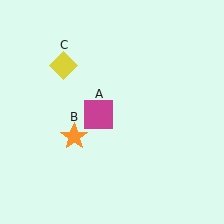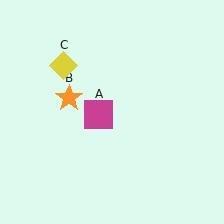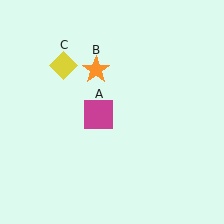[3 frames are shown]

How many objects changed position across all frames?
1 object changed position: orange star (object B).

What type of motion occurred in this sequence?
The orange star (object B) rotated clockwise around the center of the scene.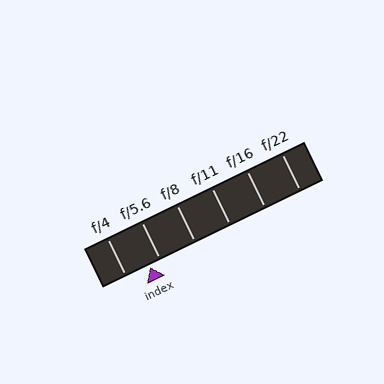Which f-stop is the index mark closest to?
The index mark is closest to f/5.6.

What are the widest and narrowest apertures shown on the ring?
The widest aperture shown is f/4 and the narrowest is f/22.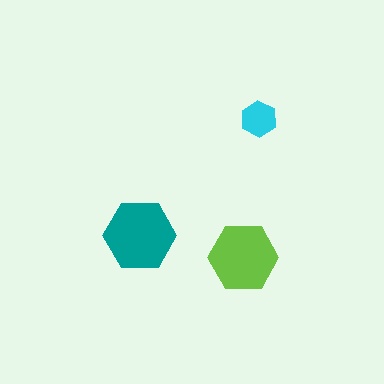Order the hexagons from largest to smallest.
the teal one, the lime one, the cyan one.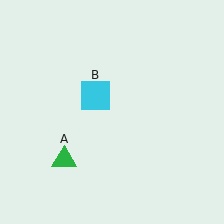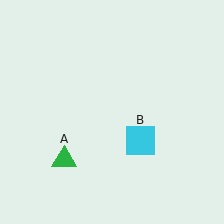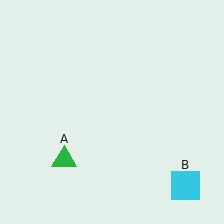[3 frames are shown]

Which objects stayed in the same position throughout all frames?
Green triangle (object A) remained stationary.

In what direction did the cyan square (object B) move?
The cyan square (object B) moved down and to the right.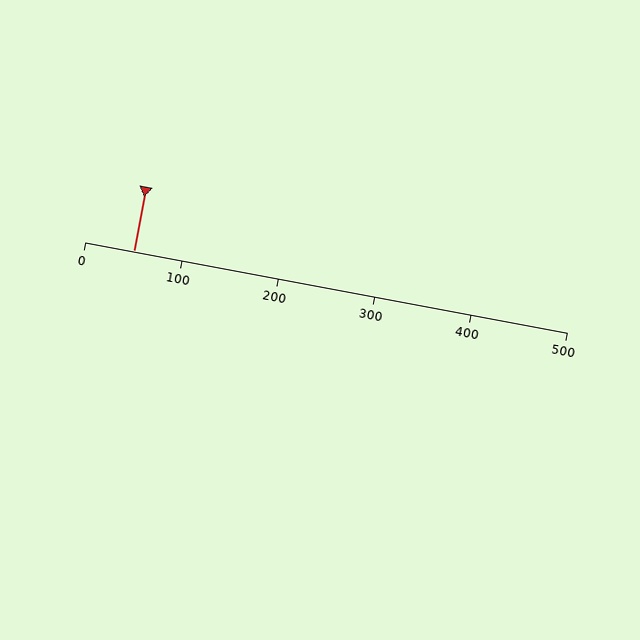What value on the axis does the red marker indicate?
The marker indicates approximately 50.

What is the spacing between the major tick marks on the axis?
The major ticks are spaced 100 apart.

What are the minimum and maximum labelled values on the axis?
The axis runs from 0 to 500.